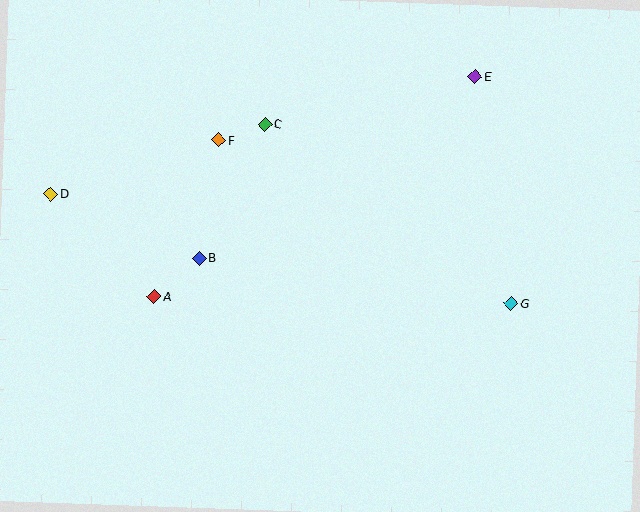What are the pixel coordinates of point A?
Point A is at (154, 296).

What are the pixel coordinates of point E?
Point E is at (475, 76).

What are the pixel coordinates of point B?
Point B is at (199, 258).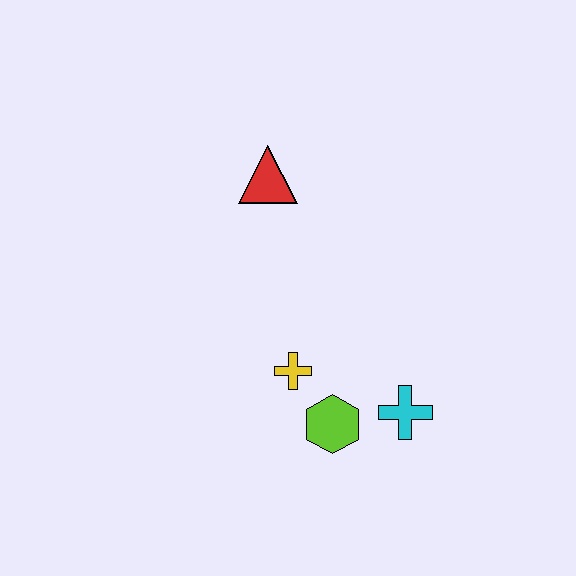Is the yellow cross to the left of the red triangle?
No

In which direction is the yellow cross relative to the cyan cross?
The yellow cross is to the left of the cyan cross.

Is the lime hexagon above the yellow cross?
No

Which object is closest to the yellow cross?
The lime hexagon is closest to the yellow cross.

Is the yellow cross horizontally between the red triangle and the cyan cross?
Yes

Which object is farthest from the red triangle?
The cyan cross is farthest from the red triangle.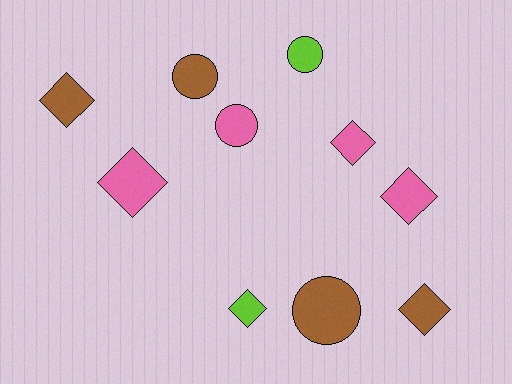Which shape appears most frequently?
Diamond, with 6 objects.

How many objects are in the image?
There are 10 objects.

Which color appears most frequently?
Brown, with 4 objects.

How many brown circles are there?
There are 2 brown circles.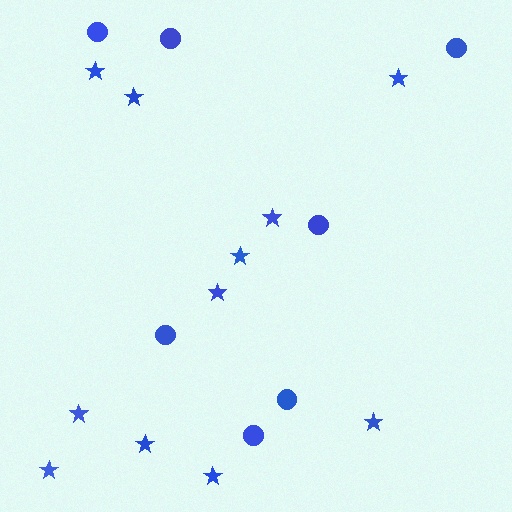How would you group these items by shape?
There are 2 groups: one group of stars (11) and one group of circles (7).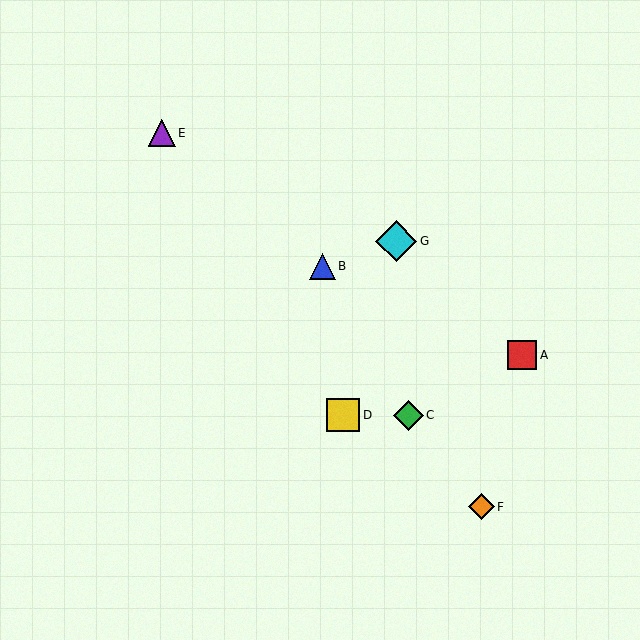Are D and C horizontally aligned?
Yes, both are at y≈415.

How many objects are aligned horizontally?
2 objects (C, D) are aligned horizontally.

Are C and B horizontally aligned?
No, C is at y≈415 and B is at y≈266.